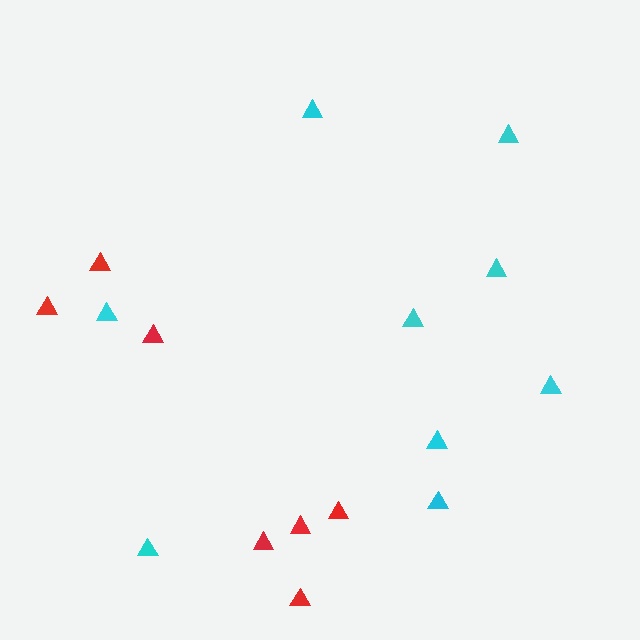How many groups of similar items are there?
There are 2 groups: one group of cyan triangles (9) and one group of red triangles (7).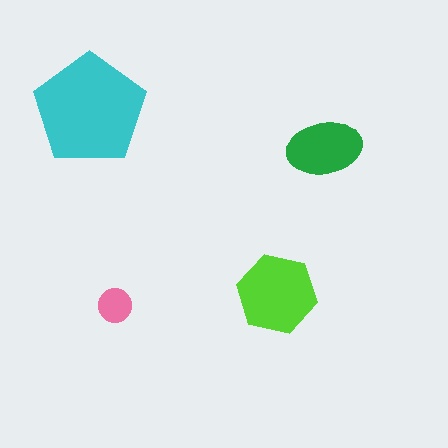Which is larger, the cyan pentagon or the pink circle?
The cyan pentagon.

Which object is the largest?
The cyan pentagon.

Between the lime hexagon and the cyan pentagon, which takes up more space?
The cyan pentagon.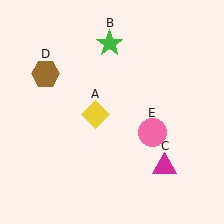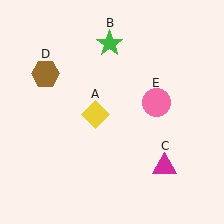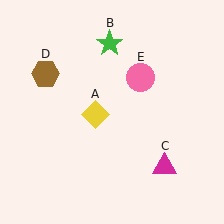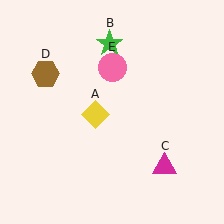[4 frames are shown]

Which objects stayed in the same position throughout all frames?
Yellow diamond (object A) and green star (object B) and magenta triangle (object C) and brown hexagon (object D) remained stationary.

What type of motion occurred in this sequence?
The pink circle (object E) rotated counterclockwise around the center of the scene.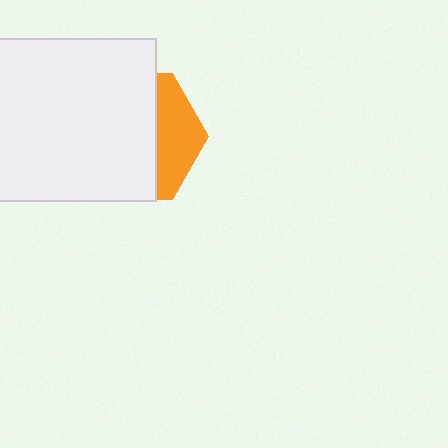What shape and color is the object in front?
The object in front is a white square.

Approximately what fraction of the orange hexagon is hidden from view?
Roughly 69% of the orange hexagon is hidden behind the white square.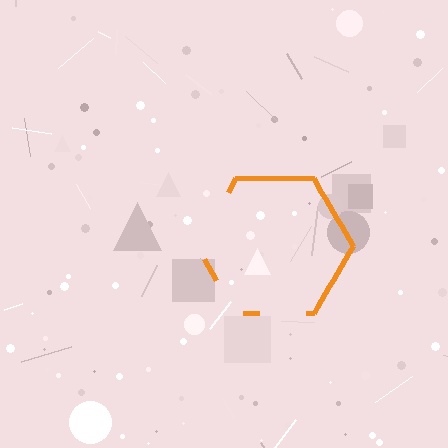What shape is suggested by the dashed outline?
The dashed outline suggests a hexagon.